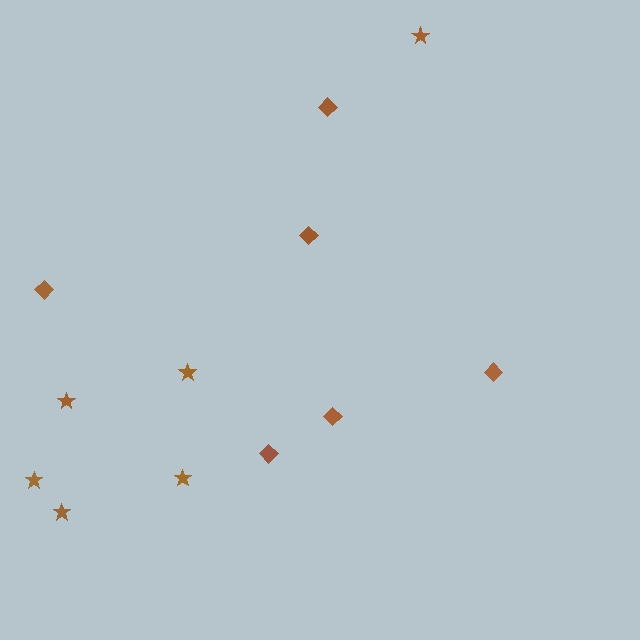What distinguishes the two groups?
There are 2 groups: one group of stars (6) and one group of diamonds (6).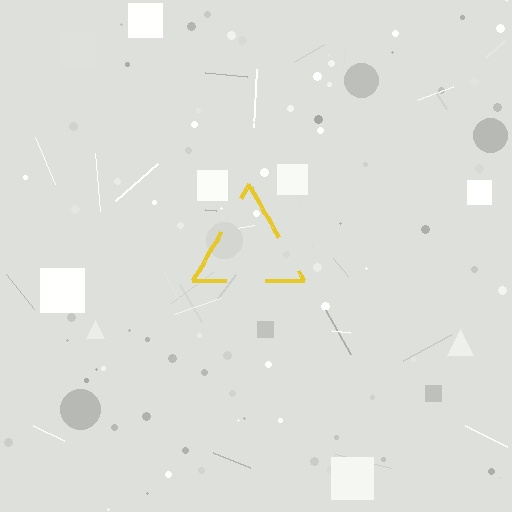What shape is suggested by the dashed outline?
The dashed outline suggests a triangle.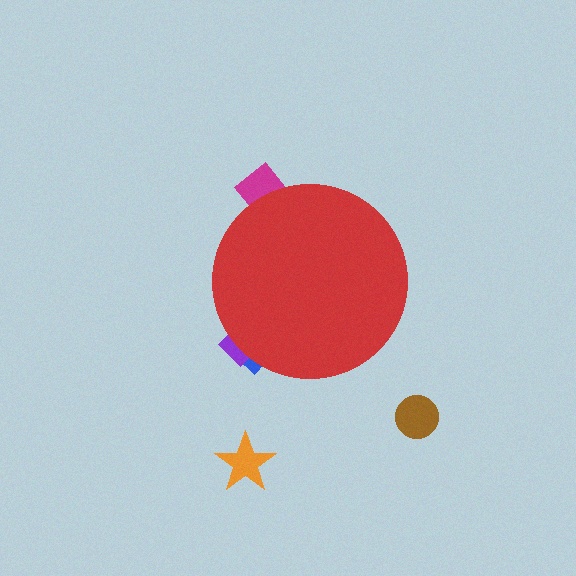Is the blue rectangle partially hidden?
Yes, the blue rectangle is partially hidden behind the red circle.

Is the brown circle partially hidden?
No, the brown circle is fully visible.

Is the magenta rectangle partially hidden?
Yes, the magenta rectangle is partially hidden behind the red circle.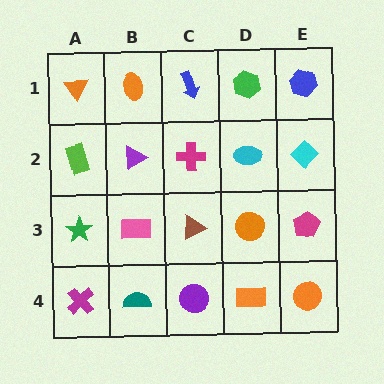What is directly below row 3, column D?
An orange rectangle.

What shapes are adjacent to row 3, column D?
A cyan ellipse (row 2, column D), an orange rectangle (row 4, column D), a brown triangle (row 3, column C), a magenta pentagon (row 3, column E).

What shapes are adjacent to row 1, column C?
A magenta cross (row 2, column C), an orange ellipse (row 1, column B), a green hexagon (row 1, column D).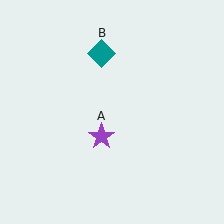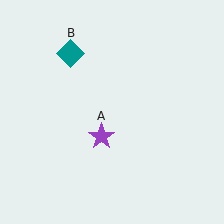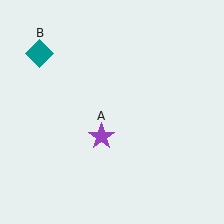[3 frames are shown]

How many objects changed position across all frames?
1 object changed position: teal diamond (object B).